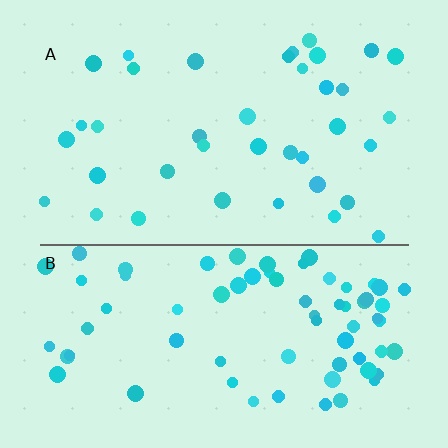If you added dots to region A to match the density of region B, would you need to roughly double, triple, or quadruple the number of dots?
Approximately double.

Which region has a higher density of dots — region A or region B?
B (the bottom).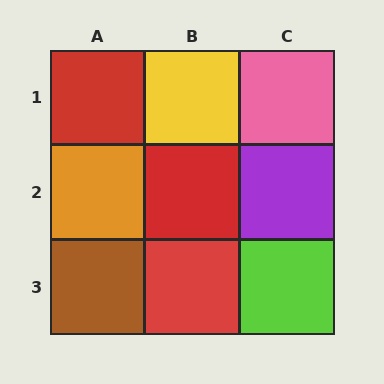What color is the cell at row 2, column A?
Orange.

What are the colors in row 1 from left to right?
Red, yellow, pink.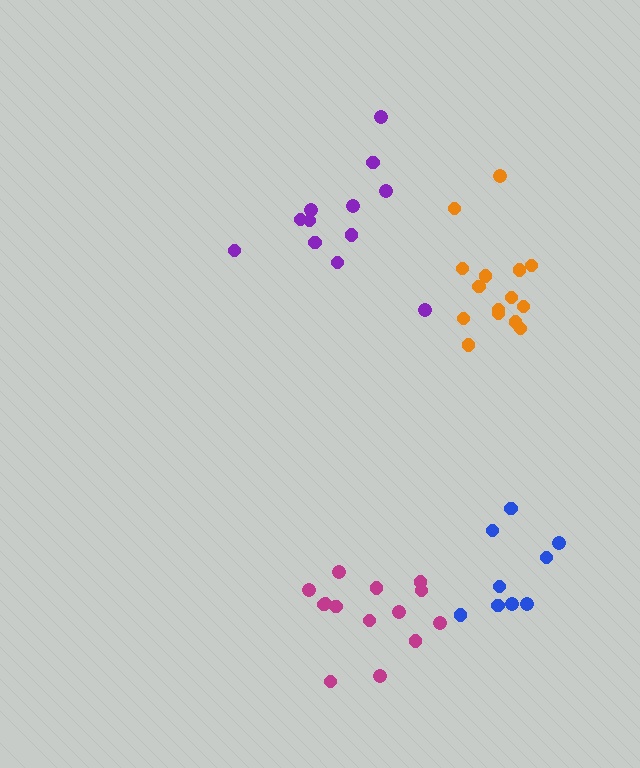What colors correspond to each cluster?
The clusters are colored: purple, blue, magenta, orange.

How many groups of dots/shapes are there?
There are 4 groups.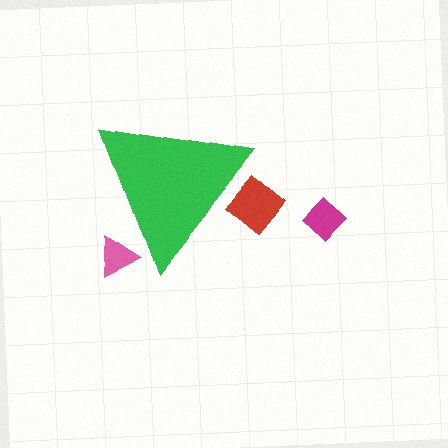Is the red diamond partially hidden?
Yes, the red diamond is partially hidden behind the green triangle.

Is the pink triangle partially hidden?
Yes, the pink triangle is partially hidden behind the green triangle.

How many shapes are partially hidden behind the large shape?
2 shapes are partially hidden.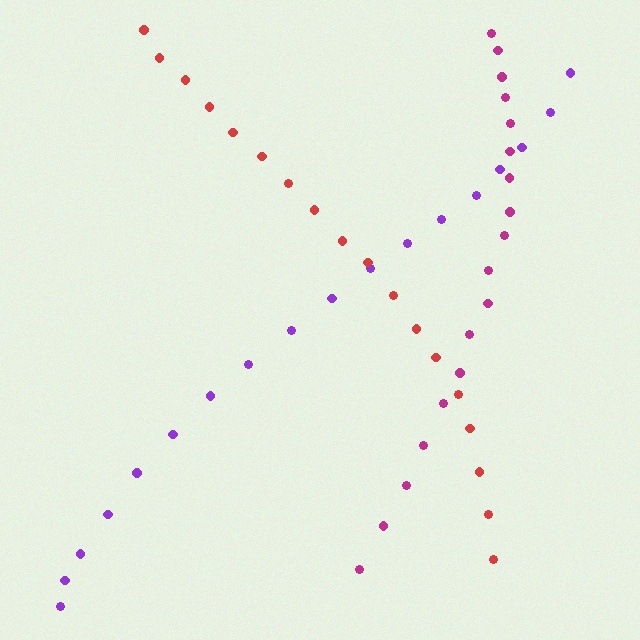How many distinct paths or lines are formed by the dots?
There are 3 distinct paths.